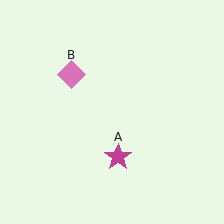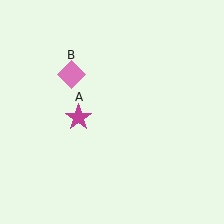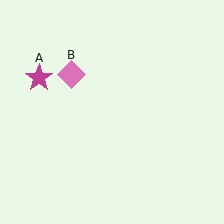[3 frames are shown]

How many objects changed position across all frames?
1 object changed position: magenta star (object A).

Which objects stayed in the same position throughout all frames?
Pink diamond (object B) remained stationary.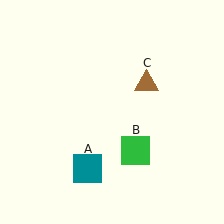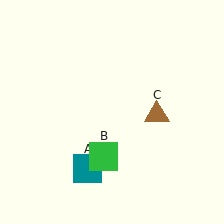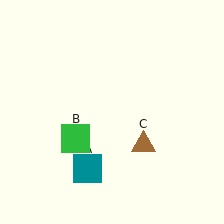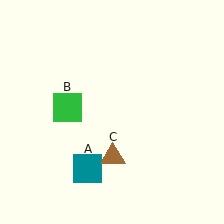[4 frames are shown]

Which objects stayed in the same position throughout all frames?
Teal square (object A) remained stationary.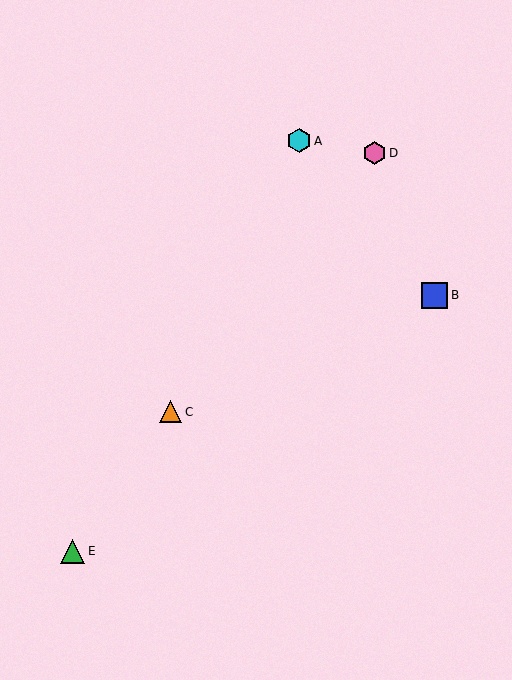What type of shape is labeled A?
Shape A is a cyan hexagon.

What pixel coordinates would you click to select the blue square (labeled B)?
Click at (435, 296) to select the blue square B.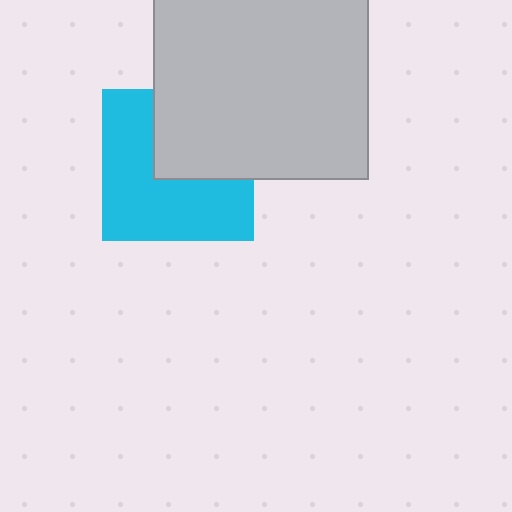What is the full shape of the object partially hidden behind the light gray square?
The partially hidden object is a cyan square.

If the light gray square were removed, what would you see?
You would see the complete cyan square.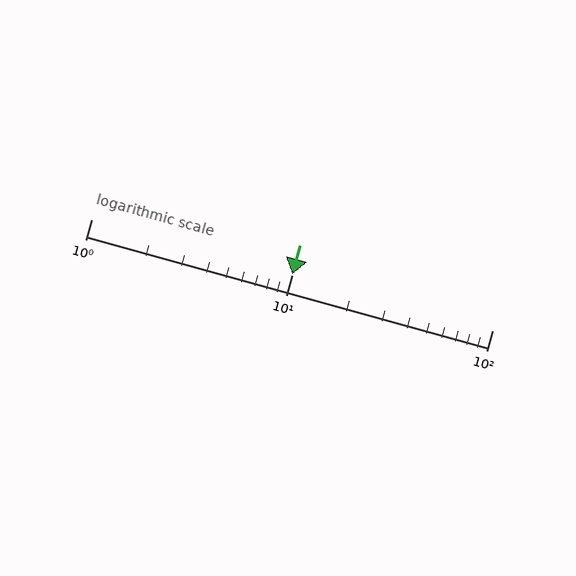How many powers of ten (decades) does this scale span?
The scale spans 2 decades, from 1 to 100.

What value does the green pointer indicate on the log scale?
The pointer indicates approximately 10.